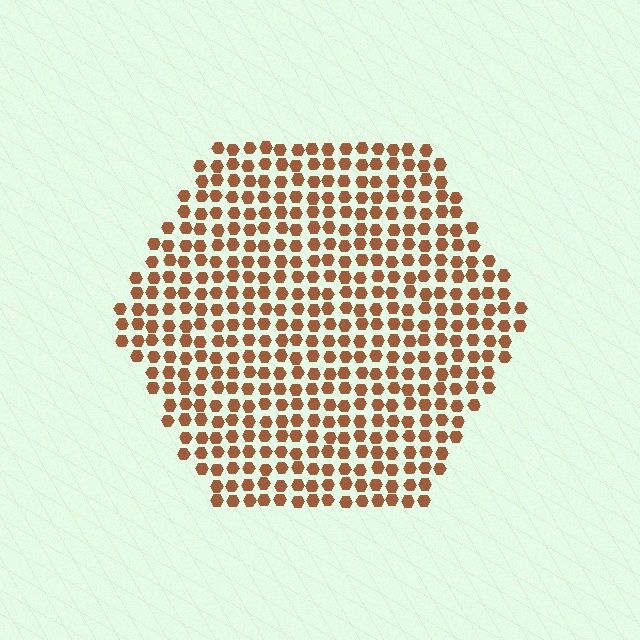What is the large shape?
The large shape is a hexagon.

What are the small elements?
The small elements are hexagons.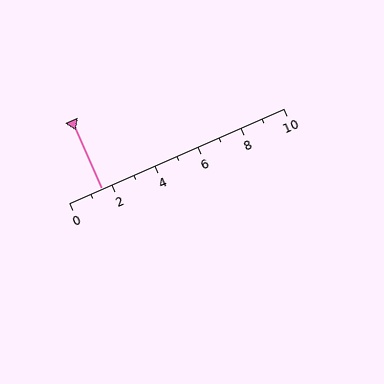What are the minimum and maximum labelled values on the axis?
The axis runs from 0 to 10.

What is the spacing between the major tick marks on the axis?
The major ticks are spaced 2 apart.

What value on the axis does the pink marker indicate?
The marker indicates approximately 1.5.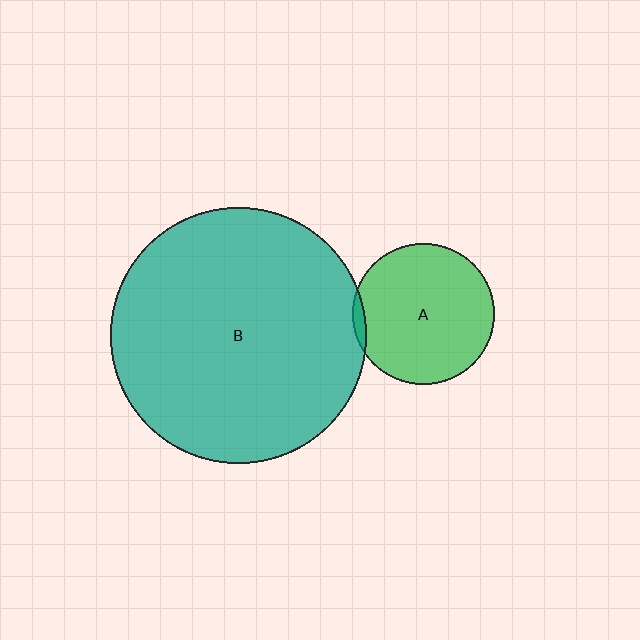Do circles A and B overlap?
Yes.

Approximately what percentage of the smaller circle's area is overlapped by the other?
Approximately 5%.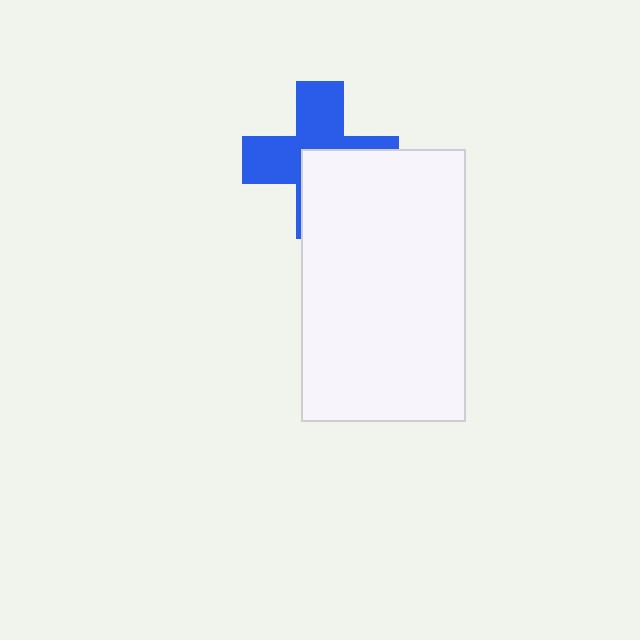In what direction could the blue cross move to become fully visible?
The blue cross could move toward the upper-left. That would shift it out from behind the white rectangle entirely.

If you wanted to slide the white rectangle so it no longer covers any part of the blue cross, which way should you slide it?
Slide it toward the lower-right — that is the most direct way to separate the two shapes.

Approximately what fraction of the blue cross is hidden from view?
Roughly 44% of the blue cross is hidden behind the white rectangle.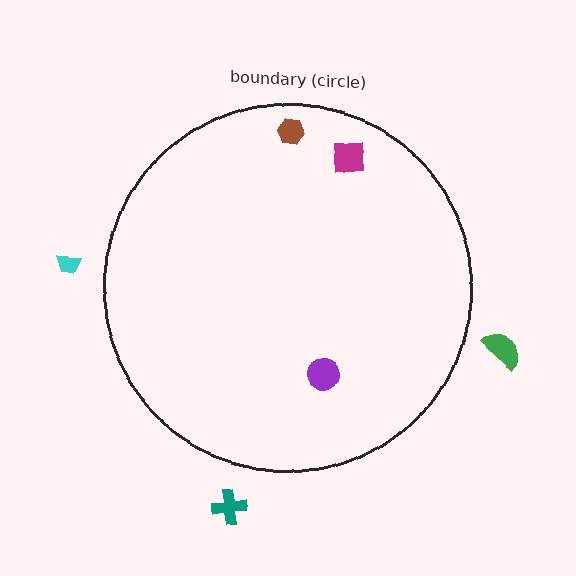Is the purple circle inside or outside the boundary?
Inside.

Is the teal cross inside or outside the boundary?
Outside.